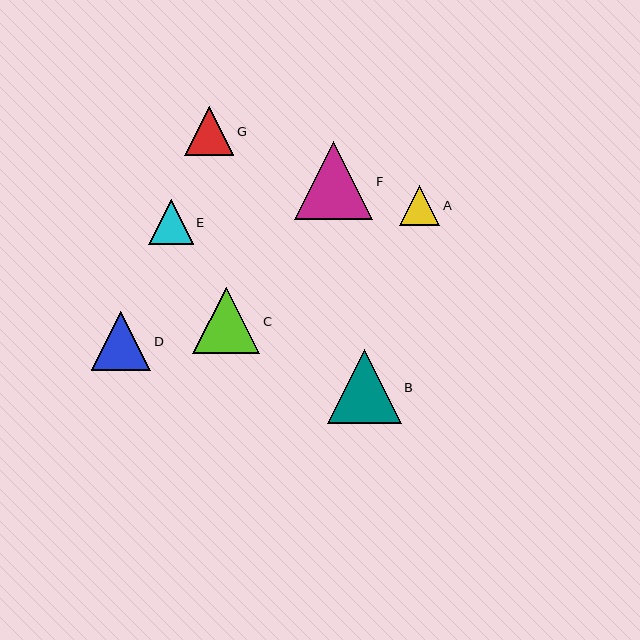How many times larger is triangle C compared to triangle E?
Triangle C is approximately 1.5 times the size of triangle E.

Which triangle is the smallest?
Triangle A is the smallest with a size of approximately 40 pixels.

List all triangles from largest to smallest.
From largest to smallest: F, B, C, D, G, E, A.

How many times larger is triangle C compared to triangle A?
Triangle C is approximately 1.7 times the size of triangle A.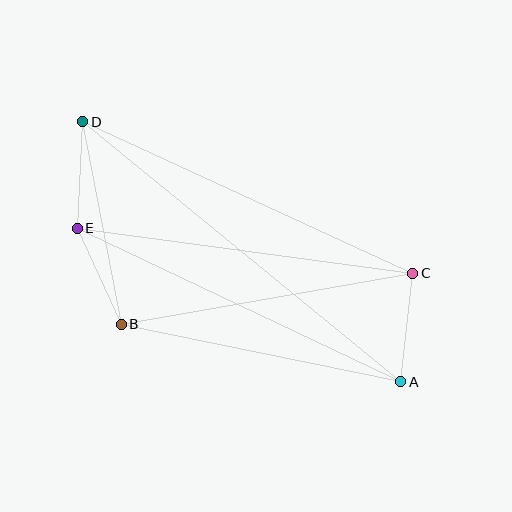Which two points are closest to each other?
Points B and E are closest to each other.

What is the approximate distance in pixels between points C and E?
The distance between C and E is approximately 339 pixels.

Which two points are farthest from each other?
Points A and D are farthest from each other.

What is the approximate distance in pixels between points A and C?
The distance between A and C is approximately 109 pixels.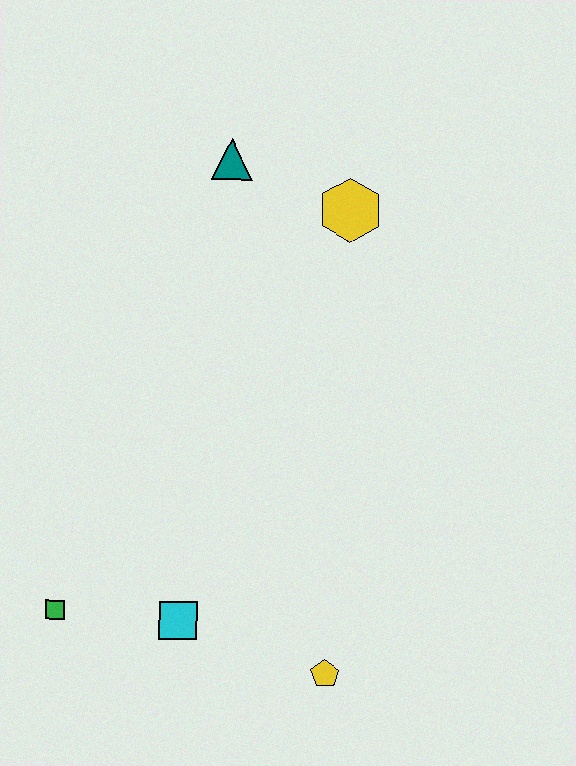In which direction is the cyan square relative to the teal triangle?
The cyan square is below the teal triangle.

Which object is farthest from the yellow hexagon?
The green square is farthest from the yellow hexagon.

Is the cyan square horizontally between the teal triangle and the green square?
Yes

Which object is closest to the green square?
The cyan square is closest to the green square.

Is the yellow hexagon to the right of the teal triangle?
Yes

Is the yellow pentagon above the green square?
No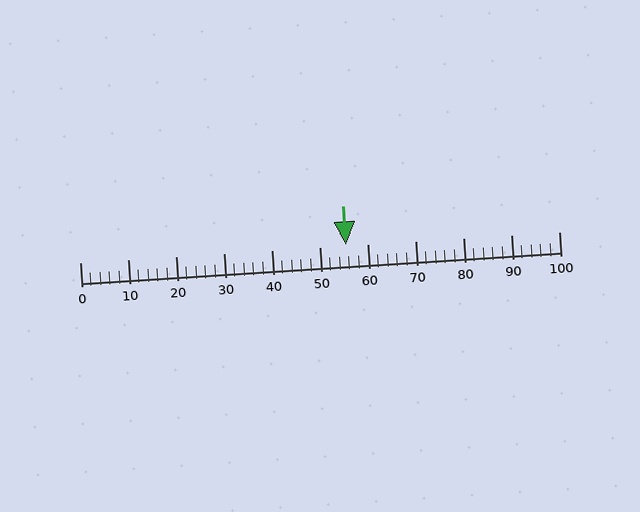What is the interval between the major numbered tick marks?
The major tick marks are spaced 10 units apart.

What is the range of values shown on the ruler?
The ruler shows values from 0 to 100.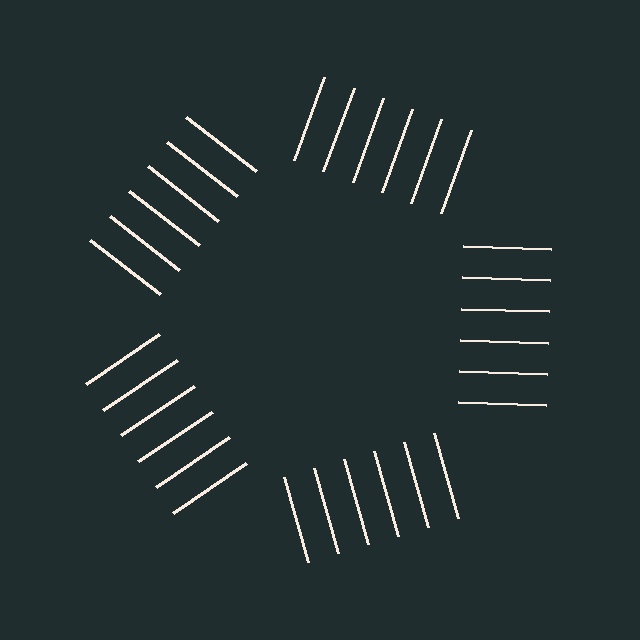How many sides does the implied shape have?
5 sides — the line-ends trace a pentagon.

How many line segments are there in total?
30 — 6 along each of the 5 edges.